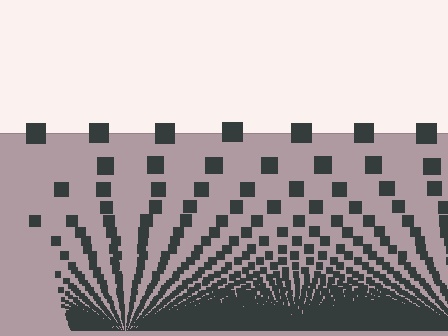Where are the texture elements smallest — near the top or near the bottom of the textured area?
Near the bottom.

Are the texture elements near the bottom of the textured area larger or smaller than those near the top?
Smaller. The gradient is inverted — elements near the bottom are smaller and denser.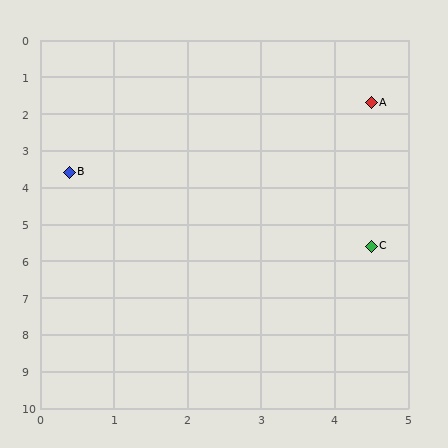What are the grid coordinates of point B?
Point B is at approximately (0.4, 3.6).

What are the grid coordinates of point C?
Point C is at approximately (4.5, 5.6).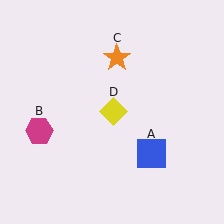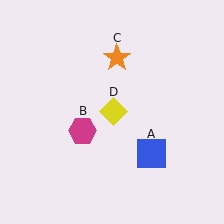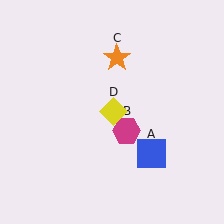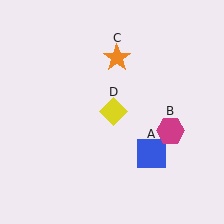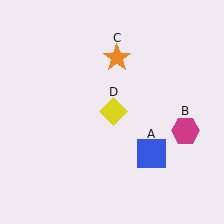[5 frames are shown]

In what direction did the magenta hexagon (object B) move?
The magenta hexagon (object B) moved right.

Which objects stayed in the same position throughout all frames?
Blue square (object A) and orange star (object C) and yellow diamond (object D) remained stationary.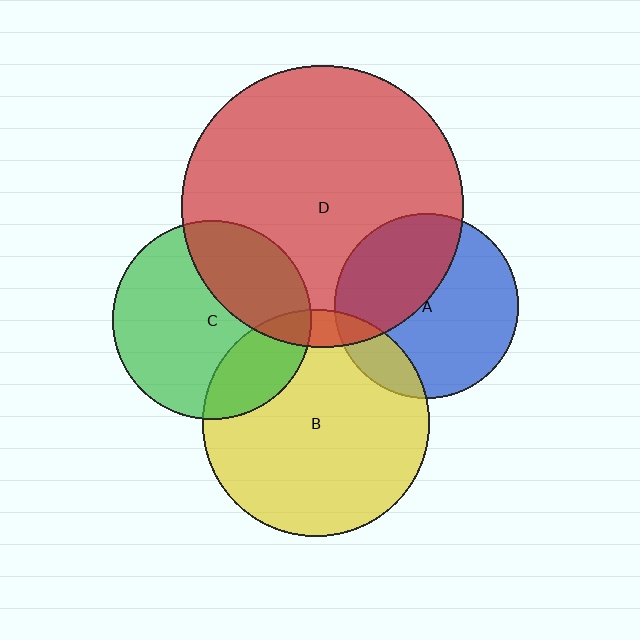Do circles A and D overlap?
Yes.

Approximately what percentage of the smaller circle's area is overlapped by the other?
Approximately 40%.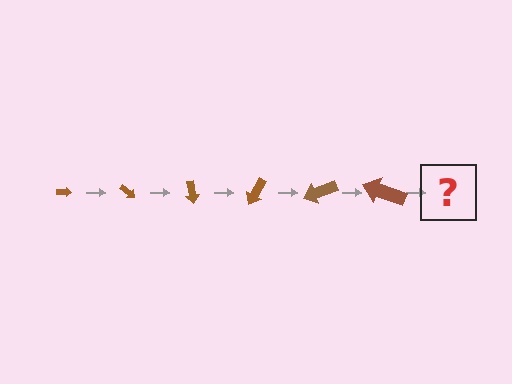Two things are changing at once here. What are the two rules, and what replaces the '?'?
The two rules are that the arrow grows larger each step and it rotates 40 degrees each step. The '?' should be an arrow, larger than the previous one and rotated 240 degrees from the start.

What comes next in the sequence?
The next element should be an arrow, larger than the previous one and rotated 240 degrees from the start.